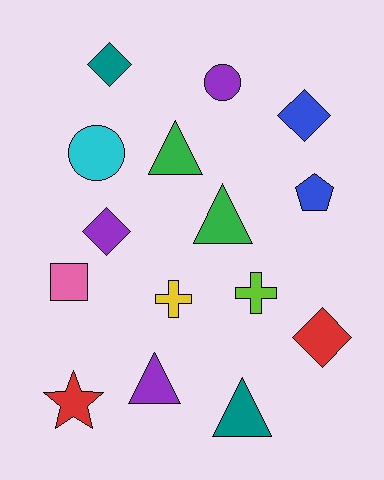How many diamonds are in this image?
There are 4 diamonds.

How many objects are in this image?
There are 15 objects.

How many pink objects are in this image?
There is 1 pink object.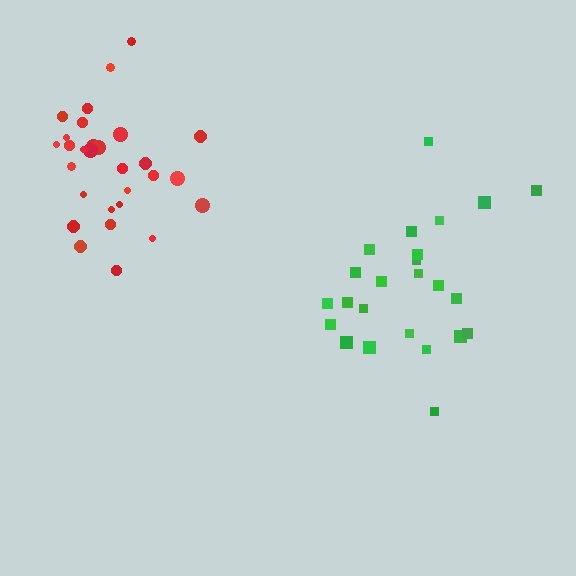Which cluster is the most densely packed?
Red.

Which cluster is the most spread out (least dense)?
Green.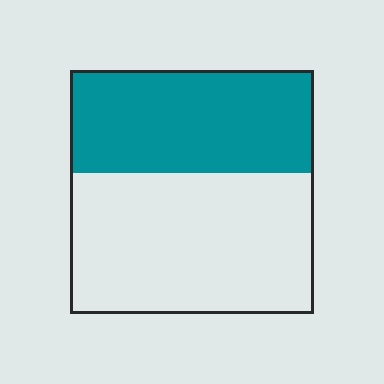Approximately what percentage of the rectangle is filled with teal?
Approximately 40%.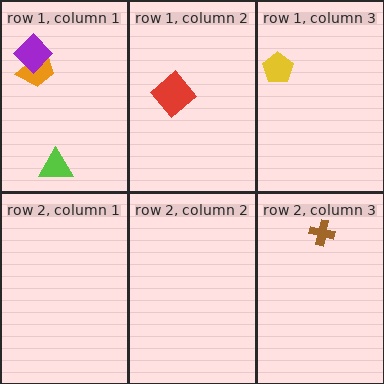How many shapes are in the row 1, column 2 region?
1.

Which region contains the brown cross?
The row 2, column 3 region.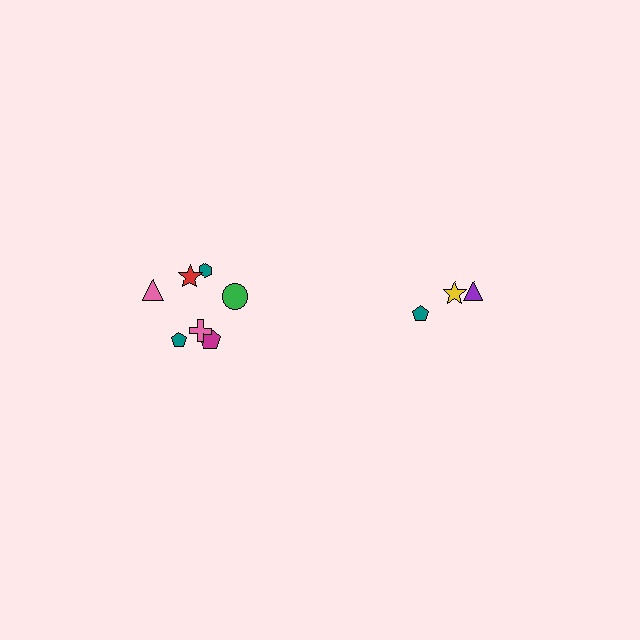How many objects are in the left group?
There are 7 objects.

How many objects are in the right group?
There are 3 objects.